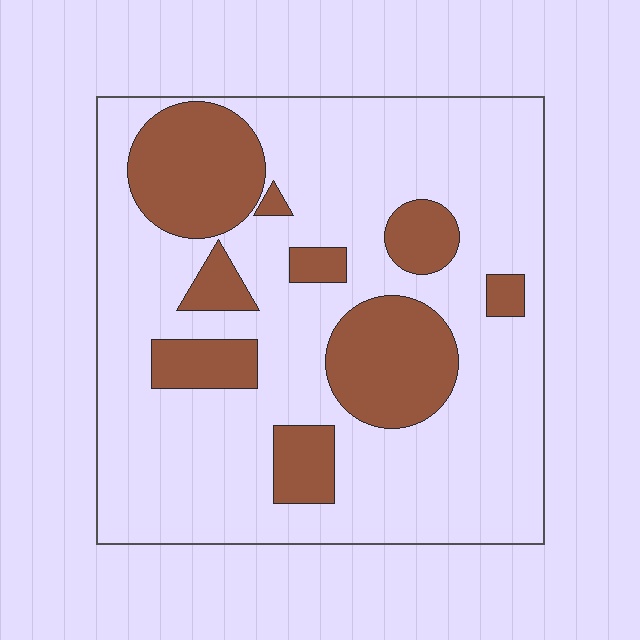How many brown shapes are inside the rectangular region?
9.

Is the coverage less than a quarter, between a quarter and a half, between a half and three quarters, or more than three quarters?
Between a quarter and a half.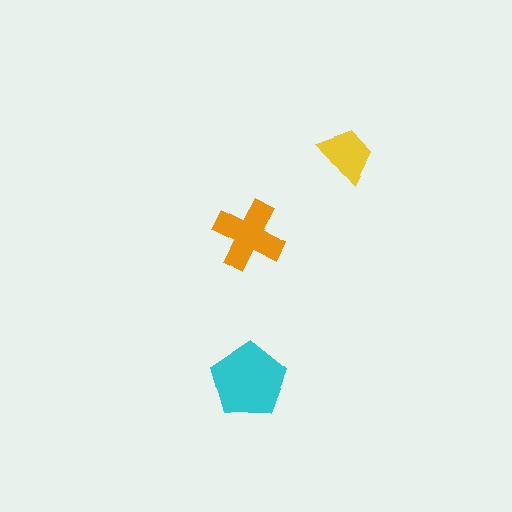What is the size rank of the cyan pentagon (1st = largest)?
1st.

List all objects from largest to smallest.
The cyan pentagon, the orange cross, the yellow trapezoid.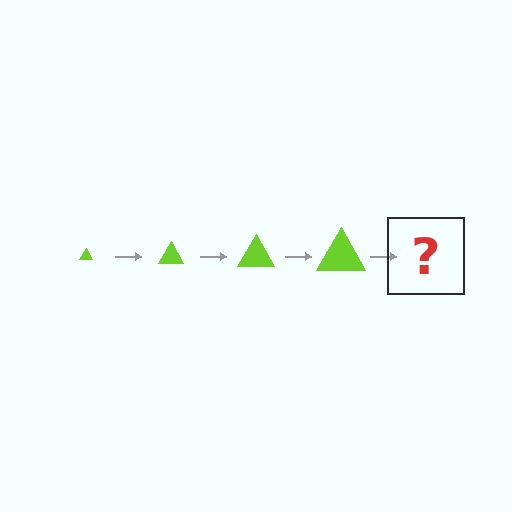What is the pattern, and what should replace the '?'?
The pattern is that the triangle gets progressively larger each step. The '?' should be a lime triangle, larger than the previous one.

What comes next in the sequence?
The next element should be a lime triangle, larger than the previous one.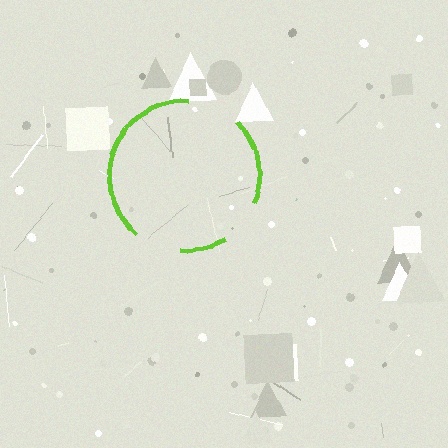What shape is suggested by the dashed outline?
The dashed outline suggests a circle.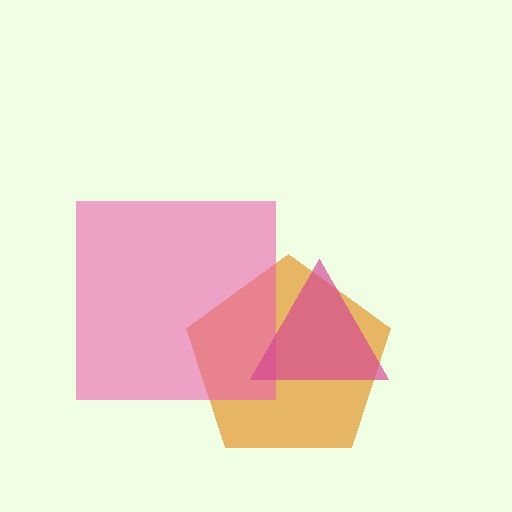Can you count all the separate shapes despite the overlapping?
Yes, there are 3 separate shapes.